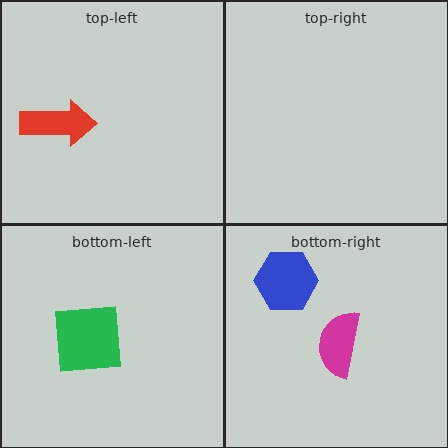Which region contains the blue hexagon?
The bottom-right region.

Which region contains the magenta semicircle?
The bottom-right region.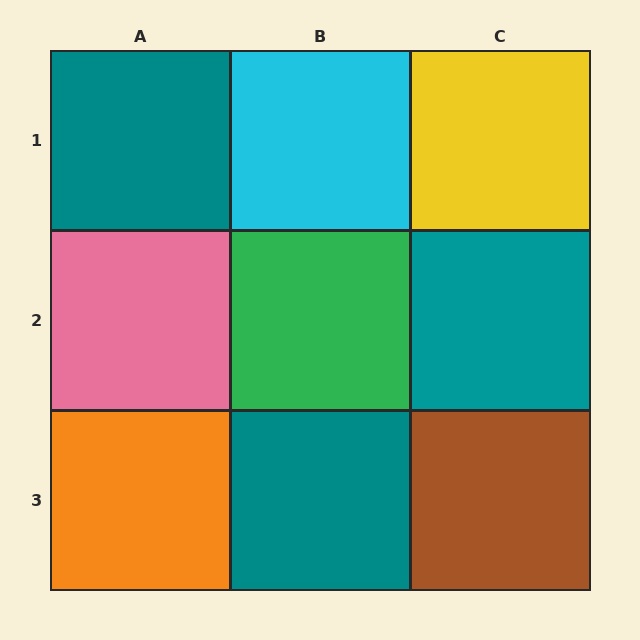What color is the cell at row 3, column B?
Teal.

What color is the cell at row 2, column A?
Pink.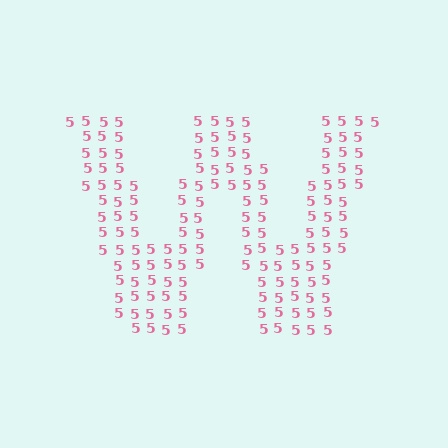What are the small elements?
The small elements are digit 5's.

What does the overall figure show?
The overall figure shows the letter W.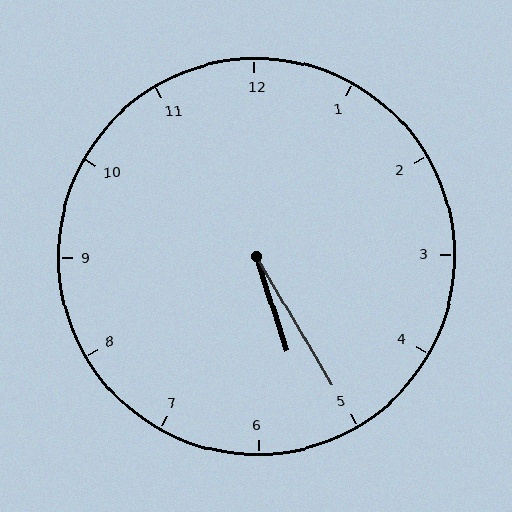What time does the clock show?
5:25.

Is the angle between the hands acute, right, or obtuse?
It is acute.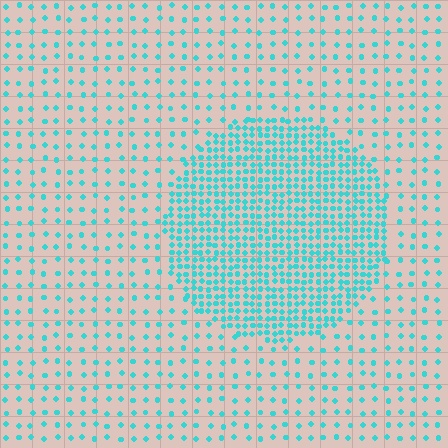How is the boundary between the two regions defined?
The boundary is defined by a change in element density (approximately 3.0x ratio). All elements are the same color, size, and shape.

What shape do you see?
I see a circle.